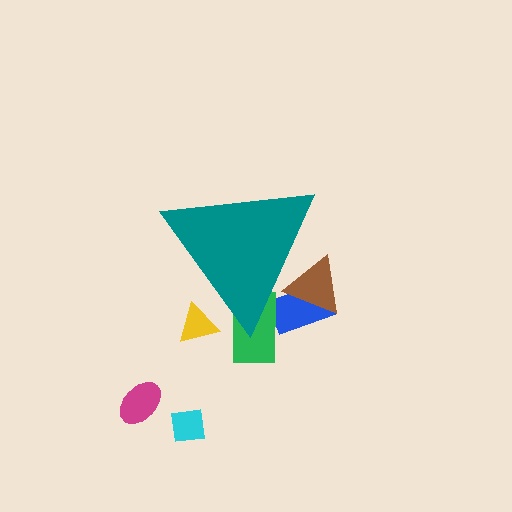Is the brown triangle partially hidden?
Yes, the brown triangle is partially hidden behind the teal triangle.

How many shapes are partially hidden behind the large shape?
4 shapes are partially hidden.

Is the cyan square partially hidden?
No, the cyan square is fully visible.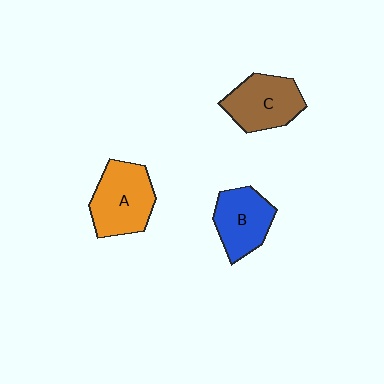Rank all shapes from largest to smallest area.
From largest to smallest: A (orange), C (brown), B (blue).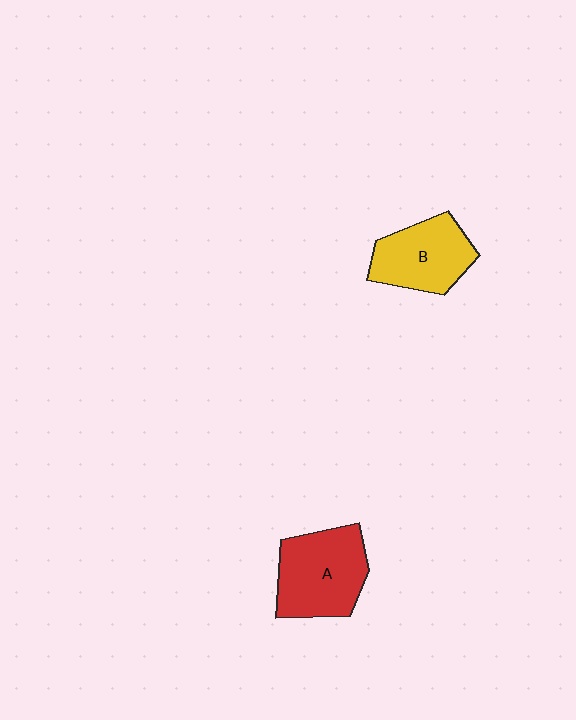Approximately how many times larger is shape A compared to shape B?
Approximately 1.2 times.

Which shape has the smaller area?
Shape B (yellow).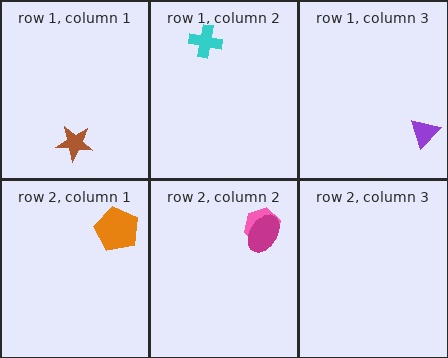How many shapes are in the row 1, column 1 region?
1.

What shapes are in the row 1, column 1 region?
The brown star.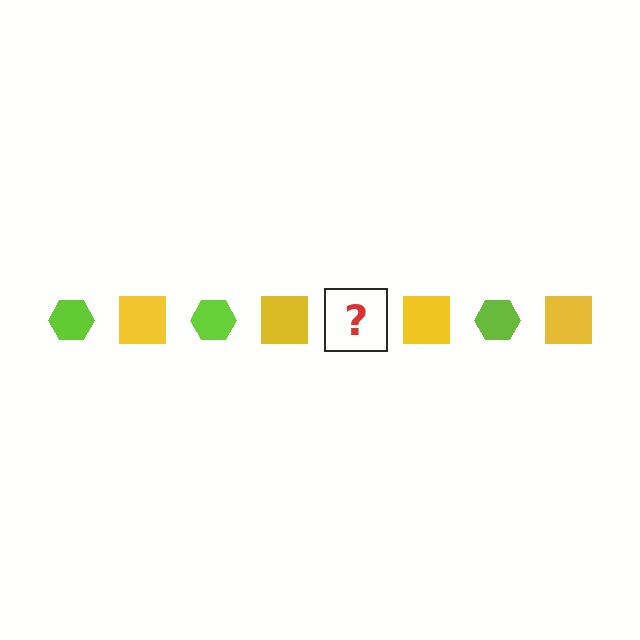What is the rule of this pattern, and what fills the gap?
The rule is that the pattern alternates between lime hexagon and yellow square. The gap should be filled with a lime hexagon.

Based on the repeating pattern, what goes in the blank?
The blank should be a lime hexagon.